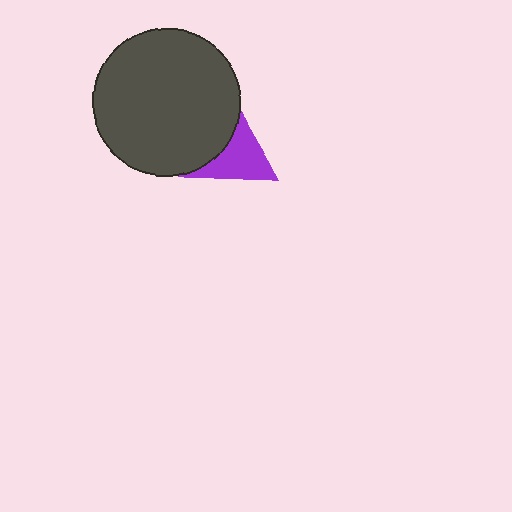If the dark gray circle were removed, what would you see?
You would see the complete purple triangle.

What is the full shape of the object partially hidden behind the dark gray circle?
The partially hidden object is a purple triangle.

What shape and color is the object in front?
The object in front is a dark gray circle.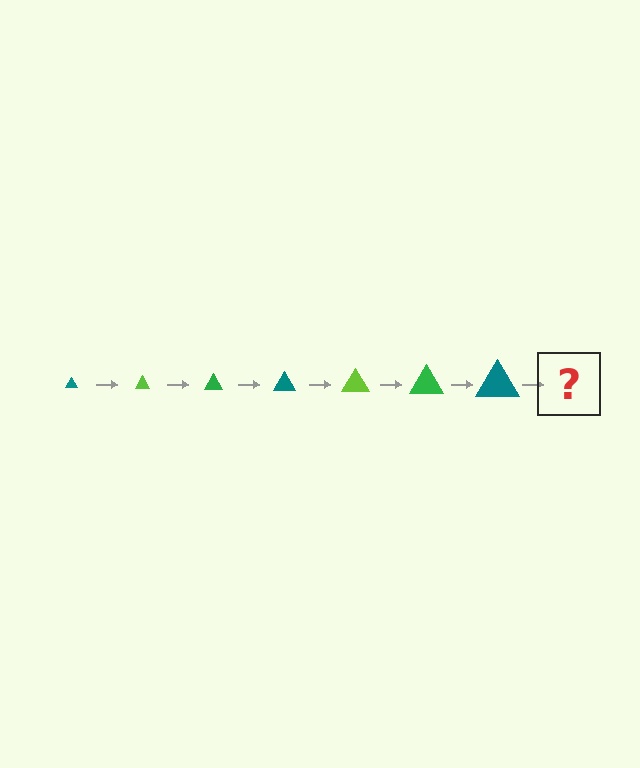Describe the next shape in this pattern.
It should be a lime triangle, larger than the previous one.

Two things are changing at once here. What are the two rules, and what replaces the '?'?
The two rules are that the triangle grows larger each step and the color cycles through teal, lime, and green. The '?' should be a lime triangle, larger than the previous one.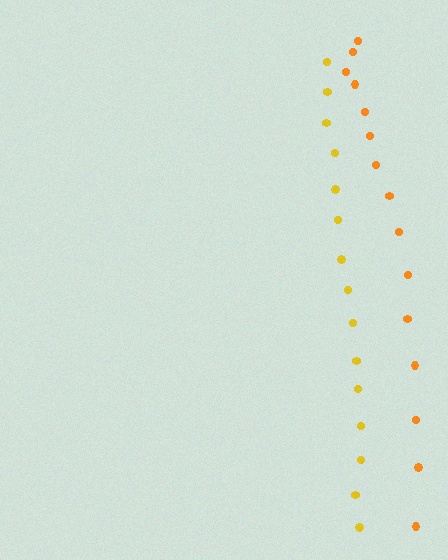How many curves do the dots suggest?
There are 2 distinct paths.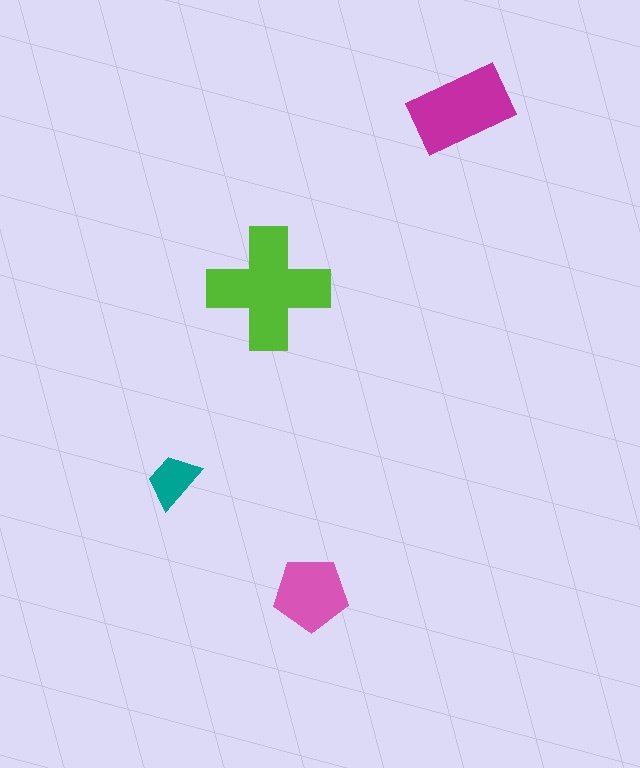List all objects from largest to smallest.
The lime cross, the magenta rectangle, the pink pentagon, the teal trapezoid.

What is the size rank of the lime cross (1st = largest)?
1st.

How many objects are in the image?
There are 4 objects in the image.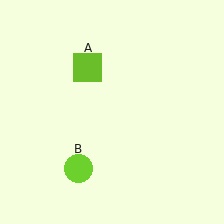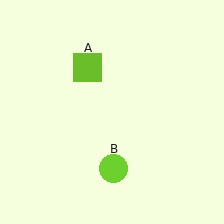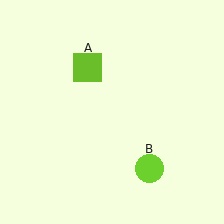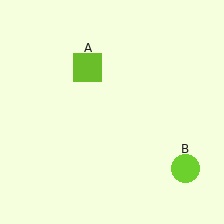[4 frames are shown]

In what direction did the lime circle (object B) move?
The lime circle (object B) moved right.